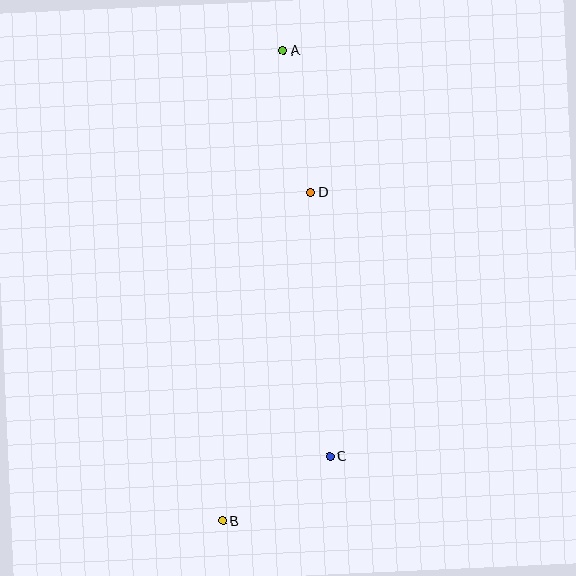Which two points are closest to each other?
Points B and C are closest to each other.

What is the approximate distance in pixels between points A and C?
The distance between A and C is approximately 408 pixels.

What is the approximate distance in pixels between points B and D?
The distance between B and D is approximately 340 pixels.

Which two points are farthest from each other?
Points A and B are farthest from each other.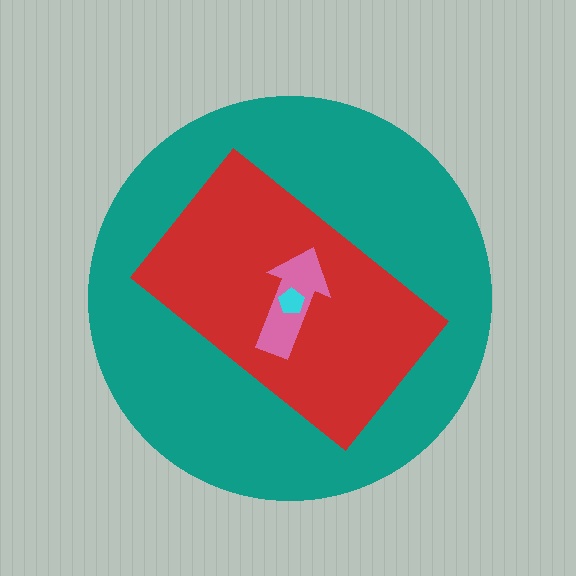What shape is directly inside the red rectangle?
The pink arrow.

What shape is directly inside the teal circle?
The red rectangle.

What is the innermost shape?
The cyan pentagon.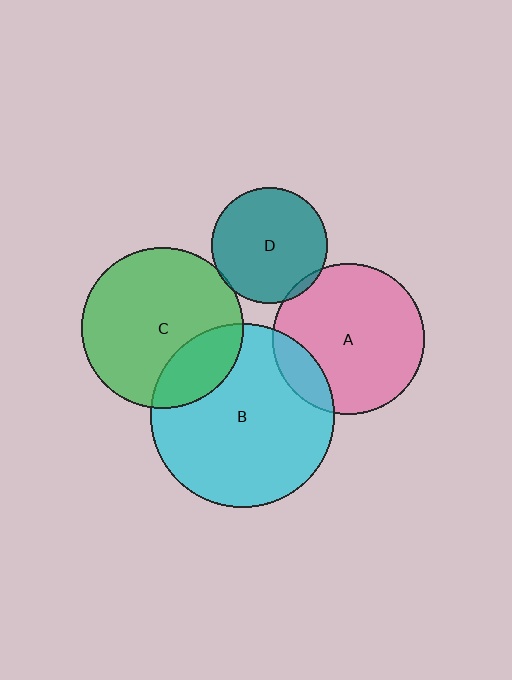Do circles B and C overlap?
Yes.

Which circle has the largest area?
Circle B (cyan).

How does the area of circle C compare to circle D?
Approximately 1.9 times.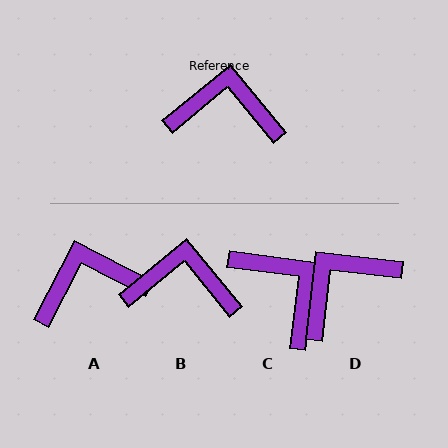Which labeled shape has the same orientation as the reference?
B.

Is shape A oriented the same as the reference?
No, it is off by about 23 degrees.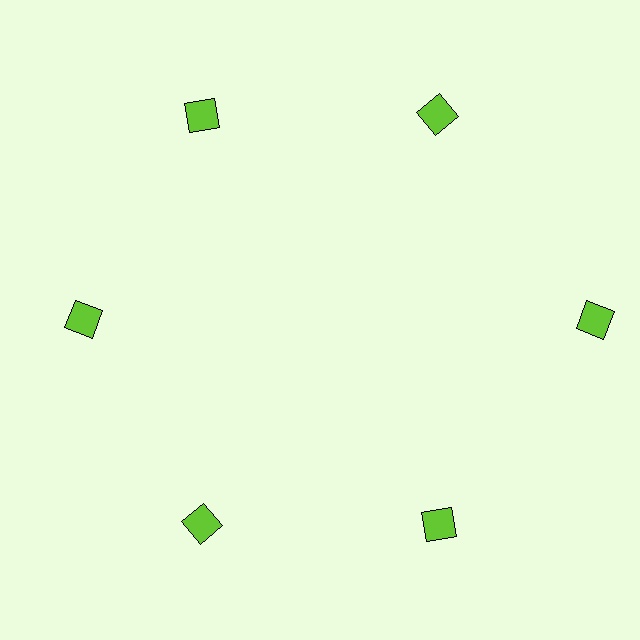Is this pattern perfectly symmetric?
No. The 6 lime squares are arranged in a ring, but one element near the 3 o'clock position is pushed outward from the center, breaking the 6-fold rotational symmetry.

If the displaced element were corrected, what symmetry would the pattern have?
It would have 6-fold rotational symmetry — the pattern would map onto itself every 60 degrees.